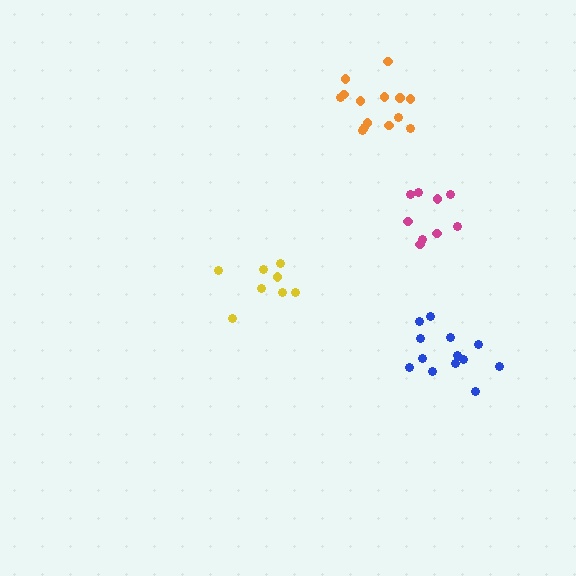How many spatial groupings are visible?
There are 4 spatial groupings.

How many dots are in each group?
Group 1: 14 dots, Group 2: 9 dots, Group 3: 13 dots, Group 4: 8 dots (44 total).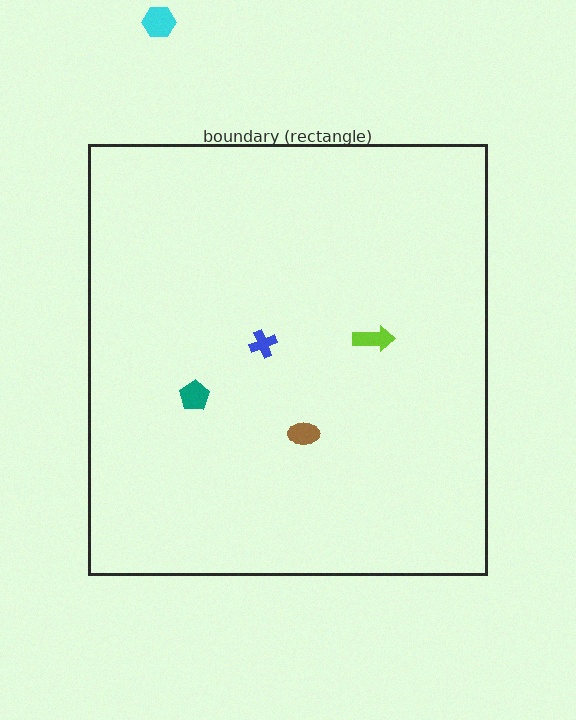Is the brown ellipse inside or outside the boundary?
Inside.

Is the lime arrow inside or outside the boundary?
Inside.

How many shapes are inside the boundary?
4 inside, 1 outside.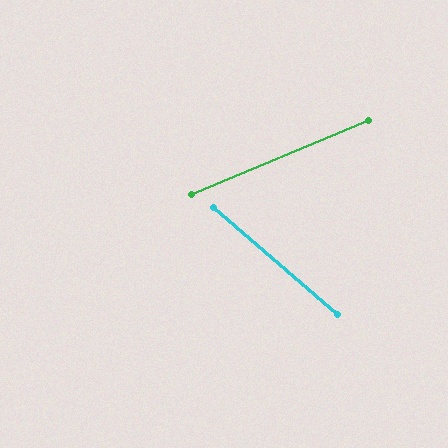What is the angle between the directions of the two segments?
Approximately 63 degrees.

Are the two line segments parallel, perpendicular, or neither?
Neither parallel nor perpendicular — they differ by about 63°.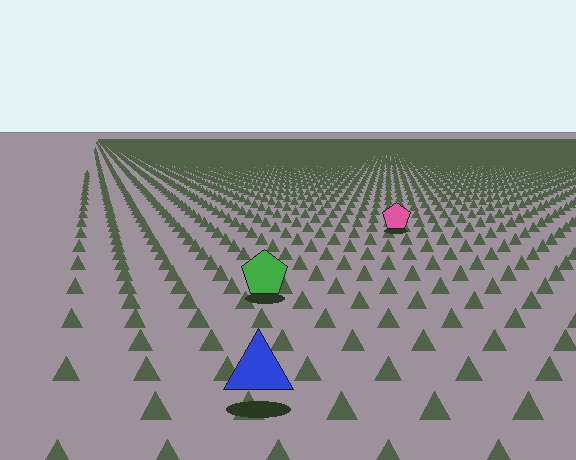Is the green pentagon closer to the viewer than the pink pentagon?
Yes. The green pentagon is closer — you can tell from the texture gradient: the ground texture is coarser near it.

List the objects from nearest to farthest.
From nearest to farthest: the blue triangle, the green pentagon, the pink pentagon.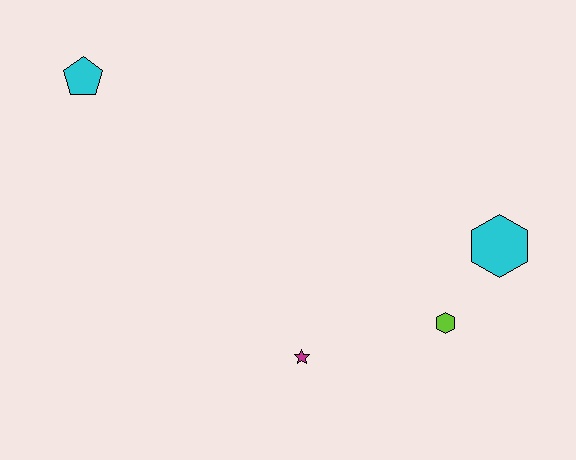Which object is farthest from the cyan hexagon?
The cyan pentagon is farthest from the cyan hexagon.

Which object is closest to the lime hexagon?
The cyan hexagon is closest to the lime hexagon.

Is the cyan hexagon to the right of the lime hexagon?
Yes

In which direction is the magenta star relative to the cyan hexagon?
The magenta star is to the left of the cyan hexagon.